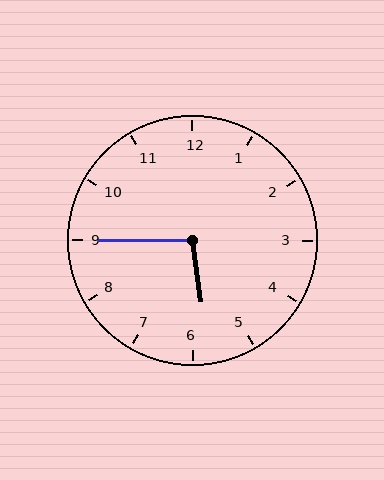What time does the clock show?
5:45.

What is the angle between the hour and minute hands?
Approximately 98 degrees.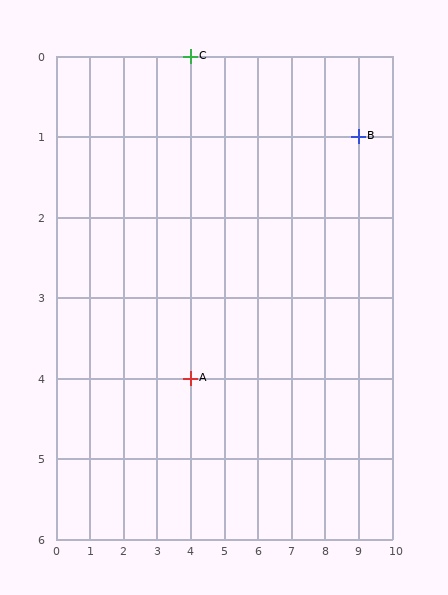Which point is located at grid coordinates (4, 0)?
Point C is at (4, 0).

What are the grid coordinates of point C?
Point C is at grid coordinates (4, 0).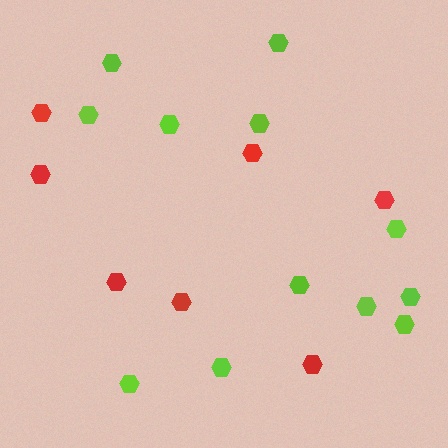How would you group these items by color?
There are 2 groups: one group of lime hexagons (12) and one group of red hexagons (7).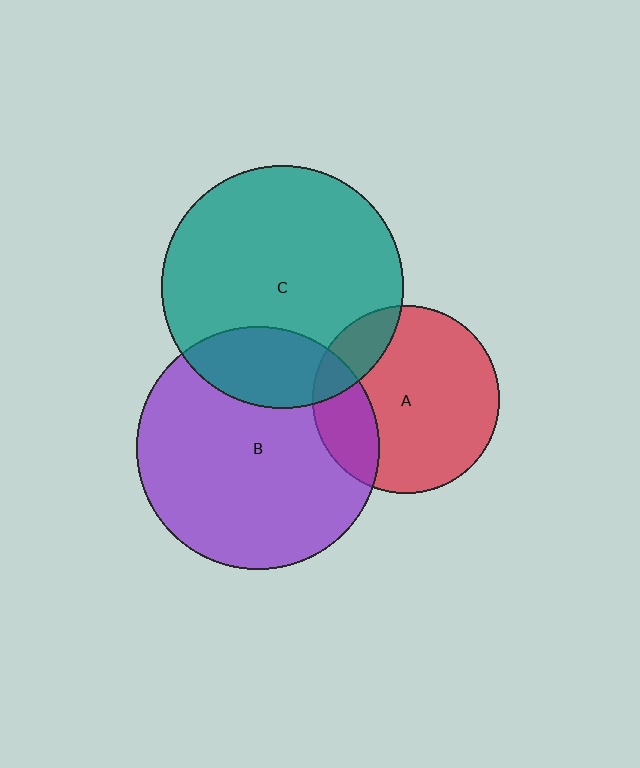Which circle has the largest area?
Circle B (purple).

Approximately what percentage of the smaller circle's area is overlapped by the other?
Approximately 15%.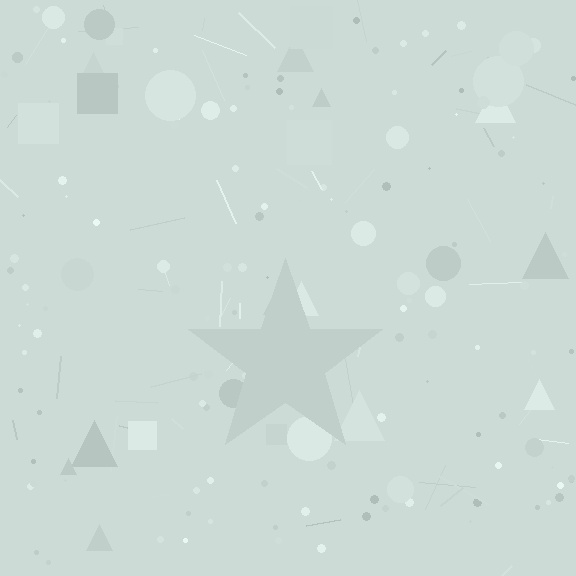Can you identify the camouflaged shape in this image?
The camouflaged shape is a star.